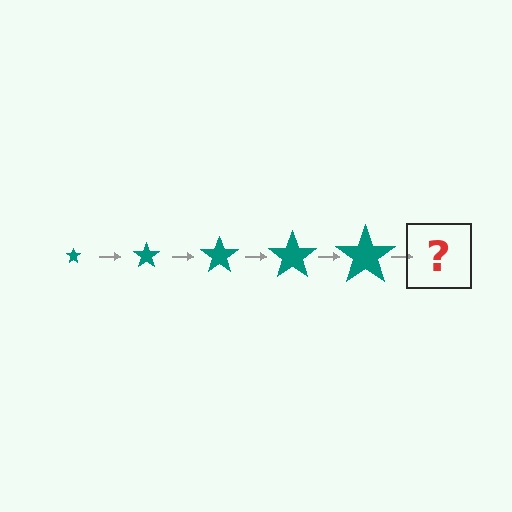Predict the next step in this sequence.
The next step is a teal star, larger than the previous one.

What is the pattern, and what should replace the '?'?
The pattern is that the star gets progressively larger each step. The '?' should be a teal star, larger than the previous one.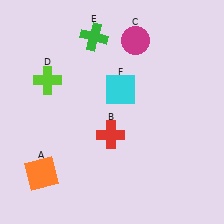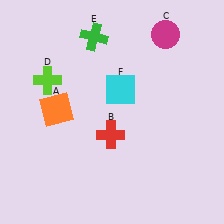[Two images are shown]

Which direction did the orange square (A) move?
The orange square (A) moved up.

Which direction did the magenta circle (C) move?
The magenta circle (C) moved right.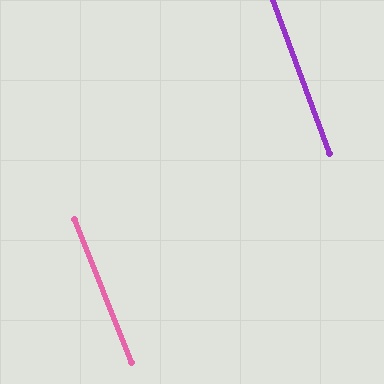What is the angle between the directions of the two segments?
Approximately 2 degrees.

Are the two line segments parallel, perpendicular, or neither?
Parallel — their directions differ by only 1.8°.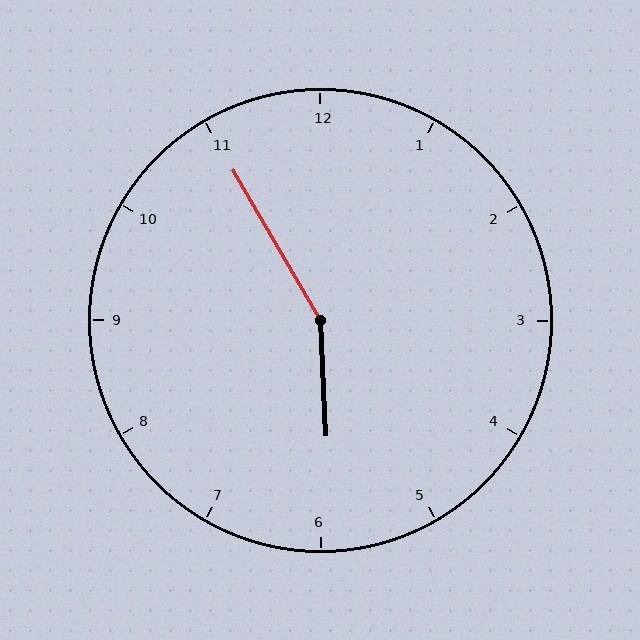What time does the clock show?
5:55.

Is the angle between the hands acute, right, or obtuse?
It is obtuse.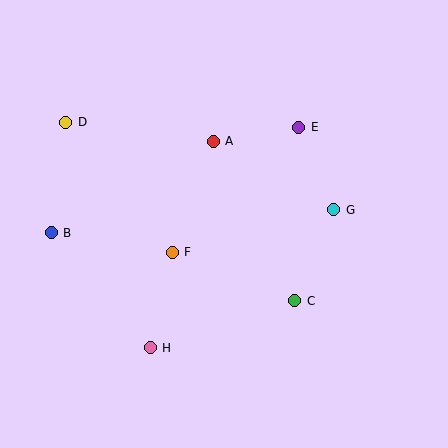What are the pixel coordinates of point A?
Point A is at (213, 141).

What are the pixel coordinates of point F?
Point F is at (172, 252).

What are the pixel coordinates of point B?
Point B is at (51, 233).